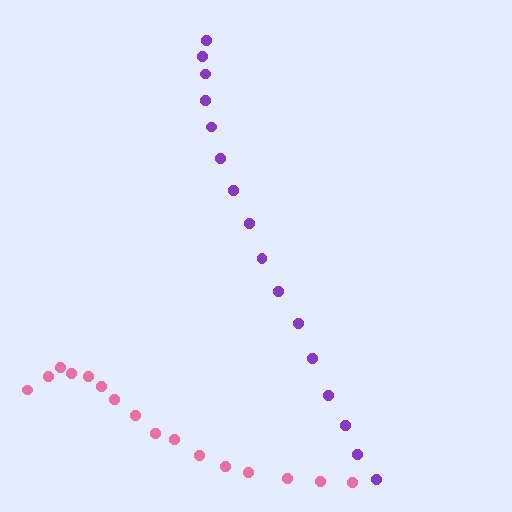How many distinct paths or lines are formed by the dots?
There are 2 distinct paths.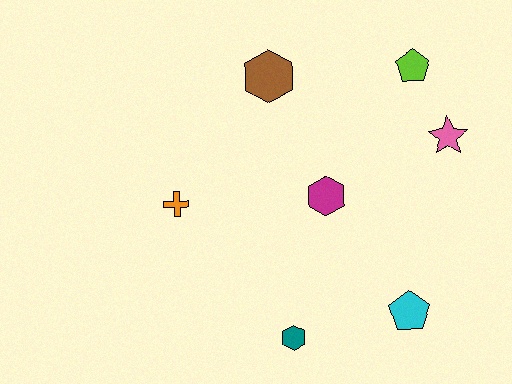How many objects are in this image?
There are 7 objects.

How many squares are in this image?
There are no squares.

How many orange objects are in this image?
There is 1 orange object.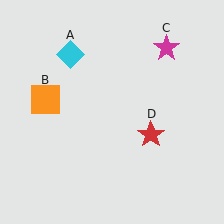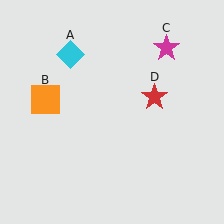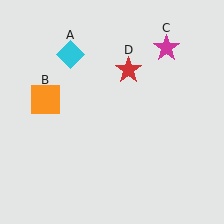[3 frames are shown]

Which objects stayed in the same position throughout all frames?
Cyan diamond (object A) and orange square (object B) and magenta star (object C) remained stationary.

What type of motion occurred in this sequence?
The red star (object D) rotated counterclockwise around the center of the scene.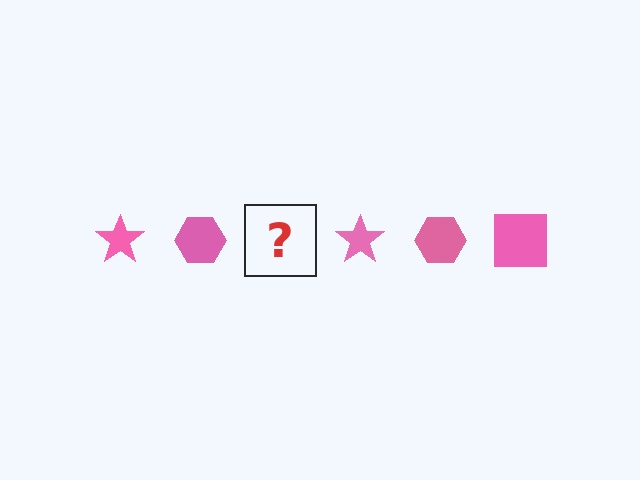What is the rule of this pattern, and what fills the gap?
The rule is that the pattern cycles through star, hexagon, square shapes in pink. The gap should be filled with a pink square.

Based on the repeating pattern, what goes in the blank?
The blank should be a pink square.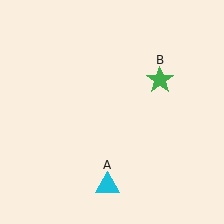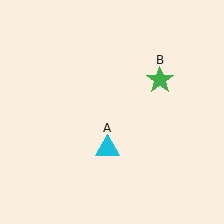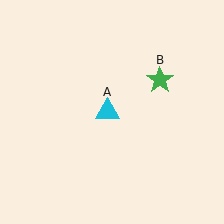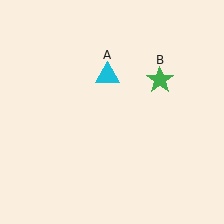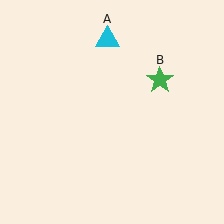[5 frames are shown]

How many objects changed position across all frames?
1 object changed position: cyan triangle (object A).